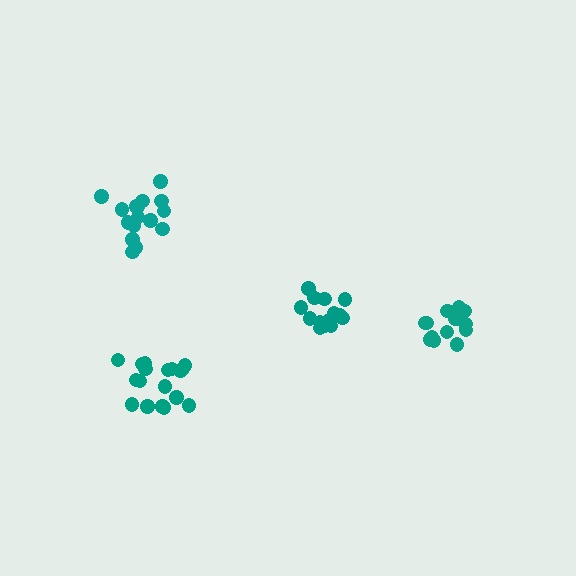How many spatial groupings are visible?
There are 4 spatial groupings.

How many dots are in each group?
Group 1: 18 dots, Group 2: 16 dots, Group 3: 14 dots, Group 4: 13 dots (61 total).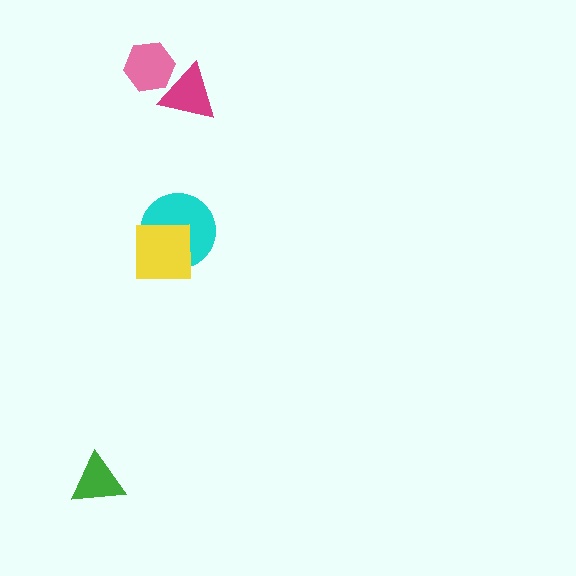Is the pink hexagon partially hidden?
No, no other shape covers it.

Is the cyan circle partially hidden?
Yes, it is partially covered by another shape.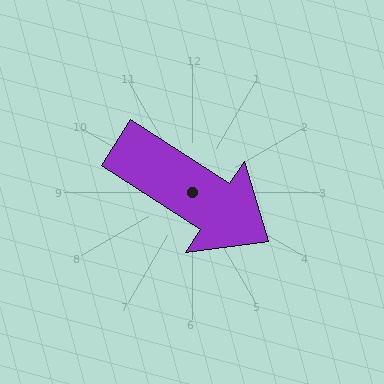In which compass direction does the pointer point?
Southeast.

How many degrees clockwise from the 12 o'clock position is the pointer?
Approximately 123 degrees.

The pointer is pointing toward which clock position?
Roughly 4 o'clock.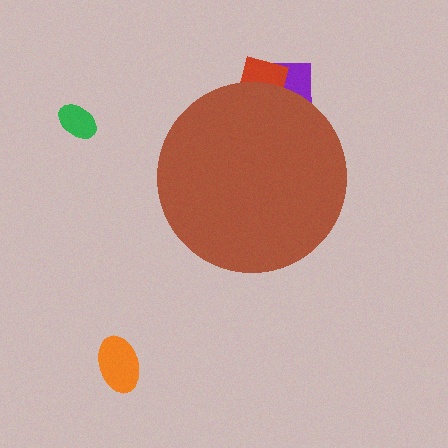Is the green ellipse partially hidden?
No, the green ellipse is fully visible.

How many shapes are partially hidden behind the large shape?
2 shapes are partially hidden.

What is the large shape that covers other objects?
A brown circle.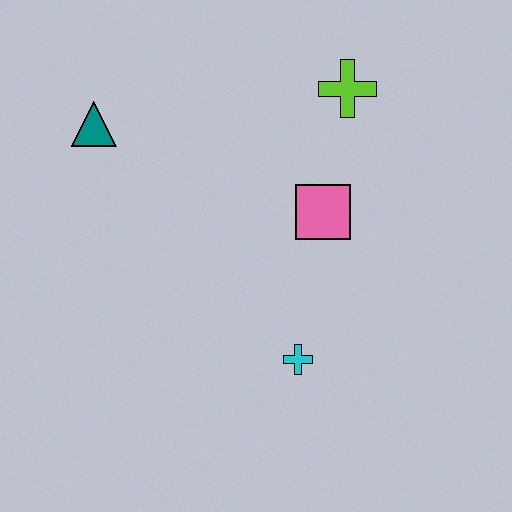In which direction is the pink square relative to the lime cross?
The pink square is below the lime cross.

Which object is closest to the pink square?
The lime cross is closest to the pink square.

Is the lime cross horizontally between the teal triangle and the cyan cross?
No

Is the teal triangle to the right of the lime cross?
No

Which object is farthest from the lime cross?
The cyan cross is farthest from the lime cross.